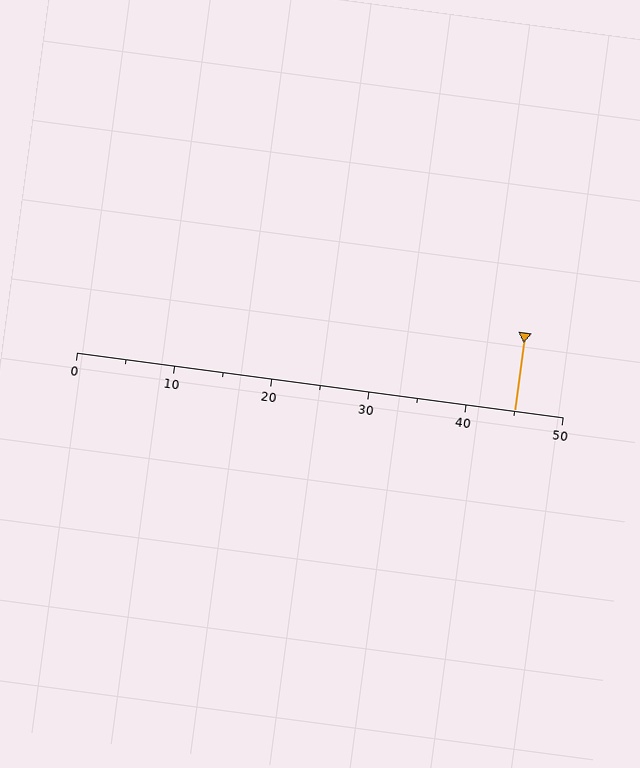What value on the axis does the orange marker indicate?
The marker indicates approximately 45.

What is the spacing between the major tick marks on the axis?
The major ticks are spaced 10 apart.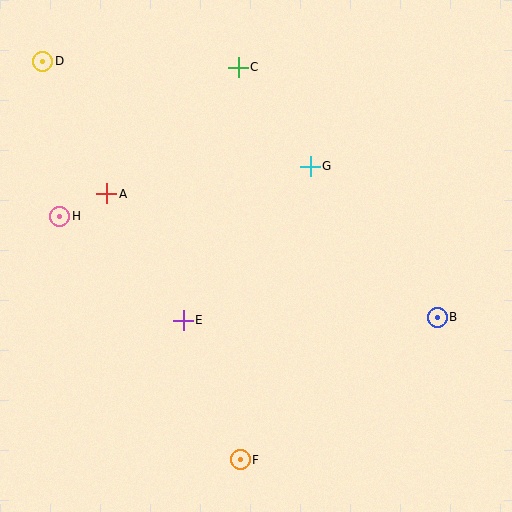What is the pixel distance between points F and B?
The distance between F and B is 243 pixels.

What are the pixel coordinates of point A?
Point A is at (107, 194).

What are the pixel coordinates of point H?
Point H is at (60, 216).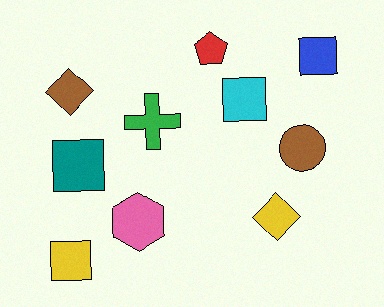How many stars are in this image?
There are no stars.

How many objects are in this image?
There are 10 objects.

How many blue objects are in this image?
There is 1 blue object.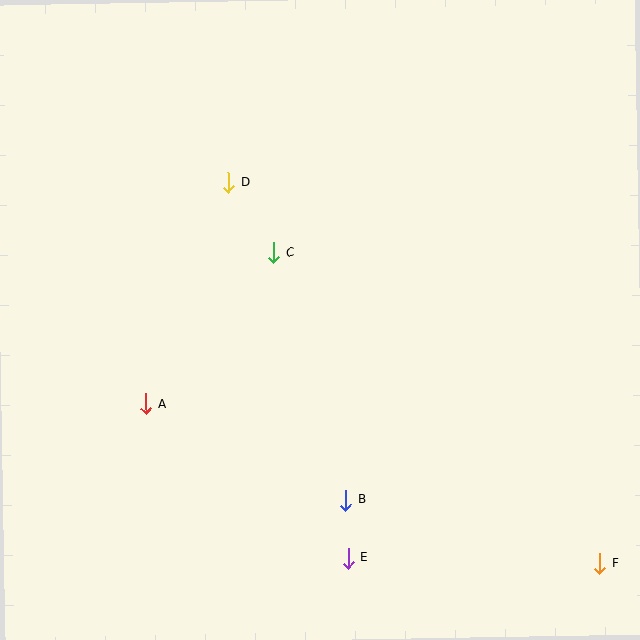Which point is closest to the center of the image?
Point C at (273, 253) is closest to the center.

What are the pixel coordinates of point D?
Point D is at (228, 182).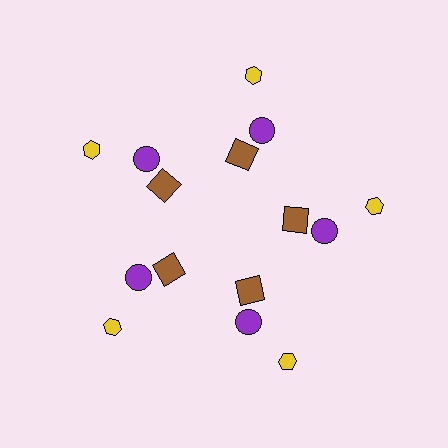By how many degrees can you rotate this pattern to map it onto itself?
The pattern maps onto itself every 72 degrees of rotation.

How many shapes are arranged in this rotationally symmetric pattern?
There are 15 shapes, arranged in 5 groups of 3.